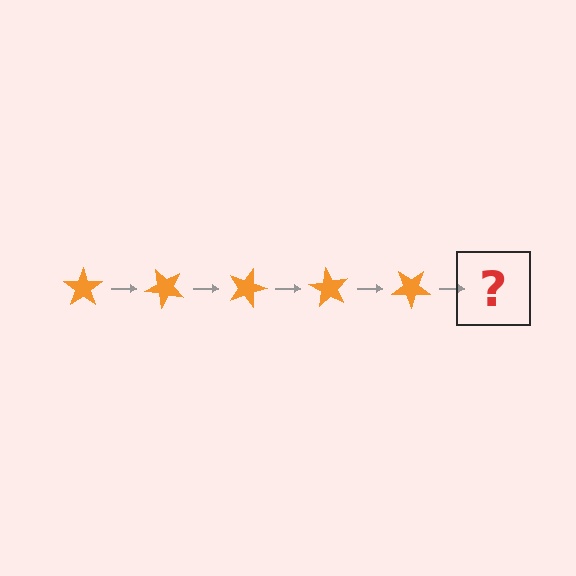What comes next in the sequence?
The next element should be an orange star rotated 225 degrees.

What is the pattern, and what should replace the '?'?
The pattern is that the star rotates 45 degrees each step. The '?' should be an orange star rotated 225 degrees.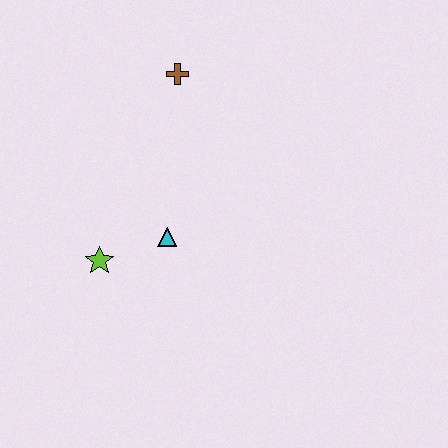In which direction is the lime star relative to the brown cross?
The lime star is below the brown cross.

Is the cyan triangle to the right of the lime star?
Yes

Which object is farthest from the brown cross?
The lime star is farthest from the brown cross.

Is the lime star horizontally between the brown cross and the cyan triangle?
No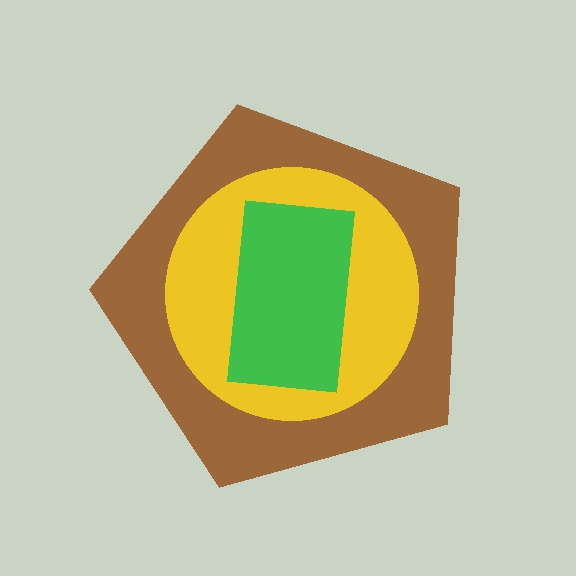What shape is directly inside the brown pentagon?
The yellow circle.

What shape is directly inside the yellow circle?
The green rectangle.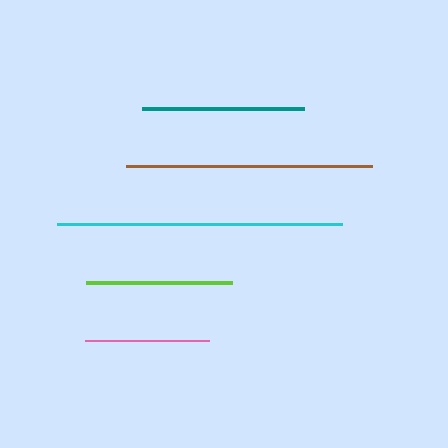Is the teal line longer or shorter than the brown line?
The brown line is longer than the teal line.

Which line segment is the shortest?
The pink line is the shortest at approximately 124 pixels.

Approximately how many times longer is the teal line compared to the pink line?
The teal line is approximately 1.3 times the length of the pink line.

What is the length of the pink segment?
The pink segment is approximately 124 pixels long.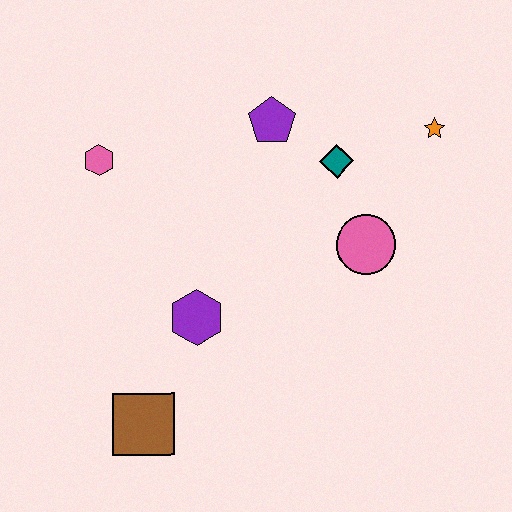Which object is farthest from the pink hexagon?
The orange star is farthest from the pink hexagon.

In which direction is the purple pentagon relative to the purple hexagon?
The purple pentagon is above the purple hexagon.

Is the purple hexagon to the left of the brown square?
No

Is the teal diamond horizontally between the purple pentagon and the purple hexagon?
No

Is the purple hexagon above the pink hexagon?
No